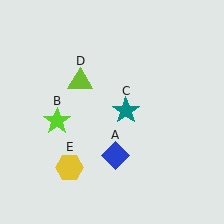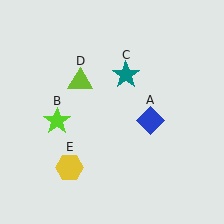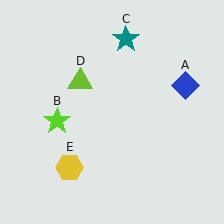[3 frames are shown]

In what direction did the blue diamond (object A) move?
The blue diamond (object A) moved up and to the right.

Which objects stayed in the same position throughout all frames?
Lime star (object B) and lime triangle (object D) and yellow hexagon (object E) remained stationary.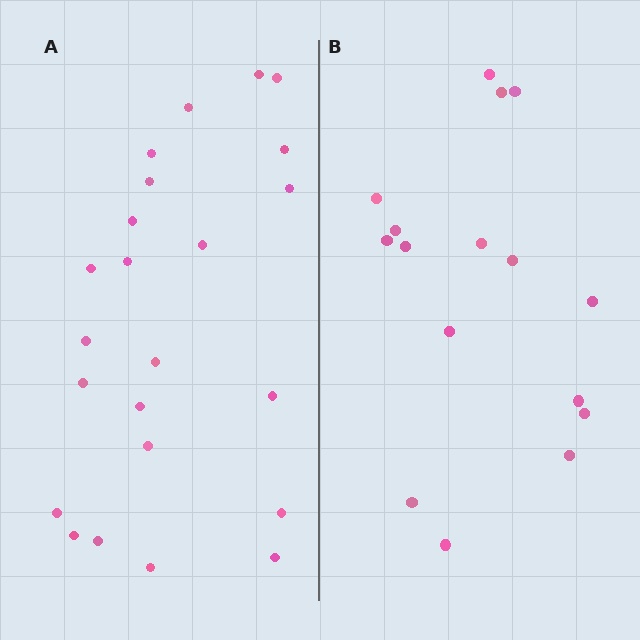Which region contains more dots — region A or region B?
Region A (the left region) has more dots.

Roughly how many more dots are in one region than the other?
Region A has roughly 8 or so more dots than region B.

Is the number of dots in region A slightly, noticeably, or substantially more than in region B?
Region A has noticeably more, but not dramatically so. The ratio is roughly 1.4 to 1.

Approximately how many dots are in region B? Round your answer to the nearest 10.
About 20 dots. (The exact count is 16, which rounds to 20.)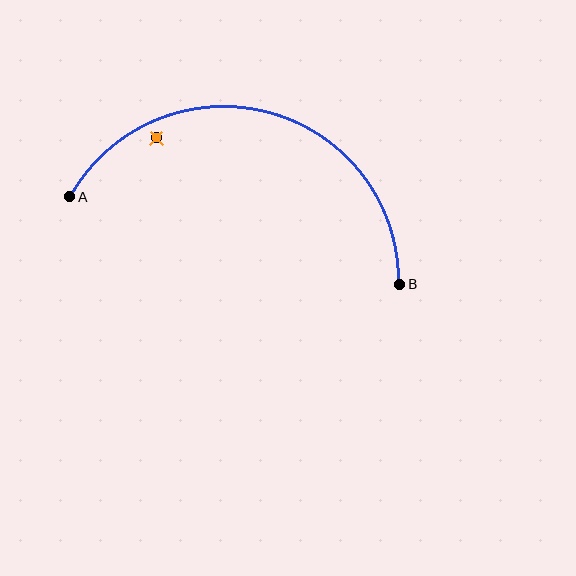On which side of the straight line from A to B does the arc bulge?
The arc bulges above the straight line connecting A and B.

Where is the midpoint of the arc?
The arc midpoint is the point on the curve farthest from the straight line joining A and B. It sits above that line.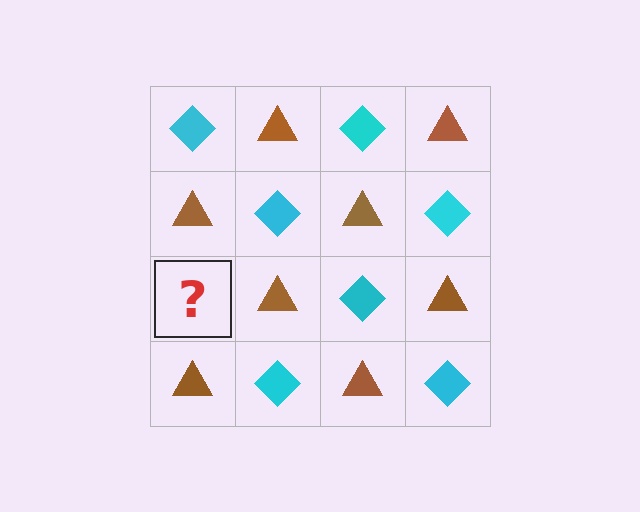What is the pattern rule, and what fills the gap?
The rule is that it alternates cyan diamond and brown triangle in a checkerboard pattern. The gap should be filled with a cyan diamond.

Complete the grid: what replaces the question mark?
The question mark should be replaced with a cyan diamond.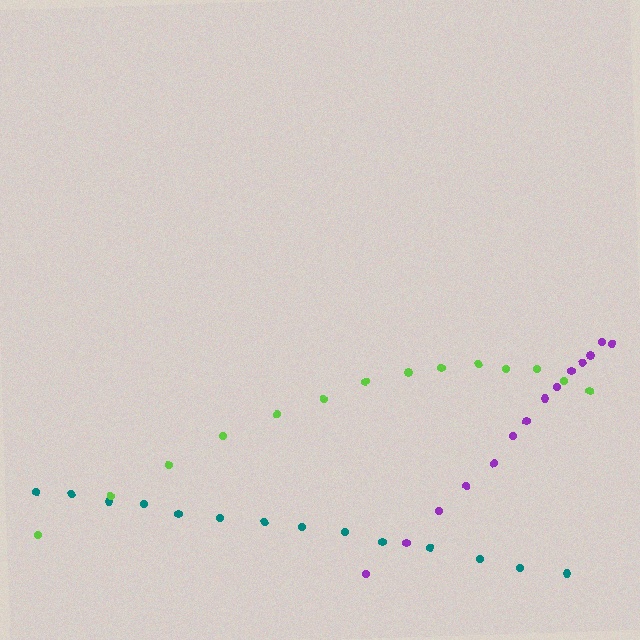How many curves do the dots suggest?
There are 3 distinct paths.